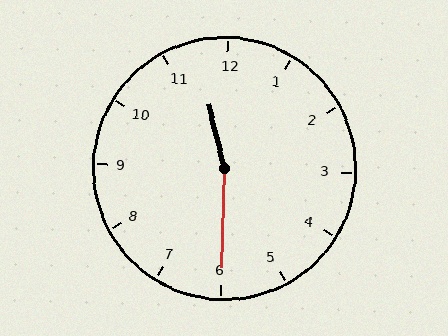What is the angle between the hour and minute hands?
Approximately 165 degrees.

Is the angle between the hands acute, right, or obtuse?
It is obtuse.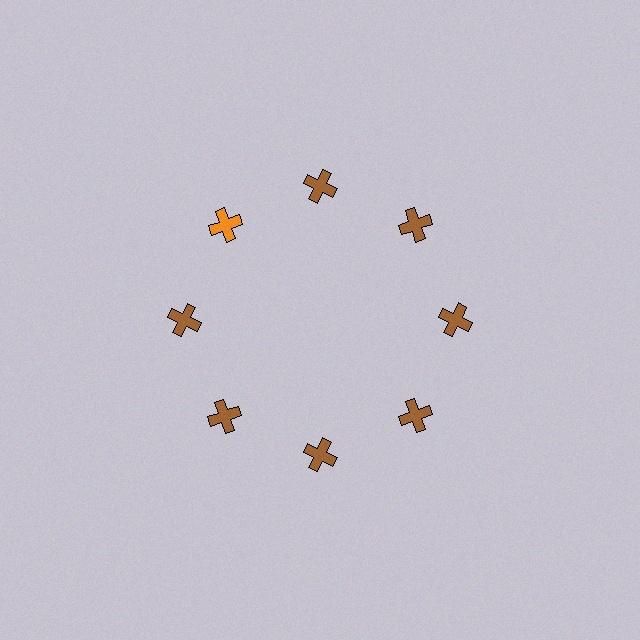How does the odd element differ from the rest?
It has a different color: orange instead of brown.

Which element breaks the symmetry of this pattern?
The orange cross at roughly the 10 o'clock position breaks the symmetry. All other shapes are brown crosses.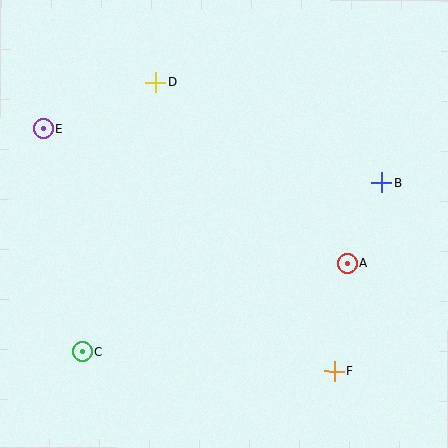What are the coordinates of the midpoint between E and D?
The midpoint between E and D is at (100, 105).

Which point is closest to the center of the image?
Point A at (347, 263) is closest to the center.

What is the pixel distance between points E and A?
The distance between E and A is 332 pixels.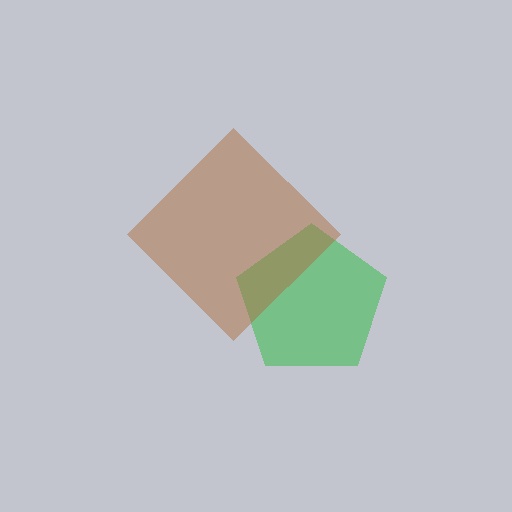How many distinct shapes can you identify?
There are 2 distinct shapes: a green pentagon, a brown diamond.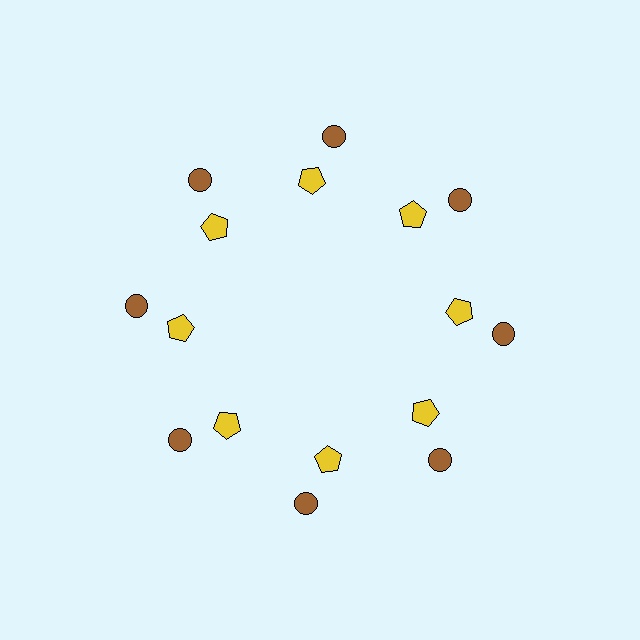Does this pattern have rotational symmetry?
Yes, this pattern has 8-fold rotational symmetry. It looks the same after rotating 45 degrees around the center.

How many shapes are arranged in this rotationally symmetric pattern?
There are 16 shapes, arranged in 8 groups of 2.